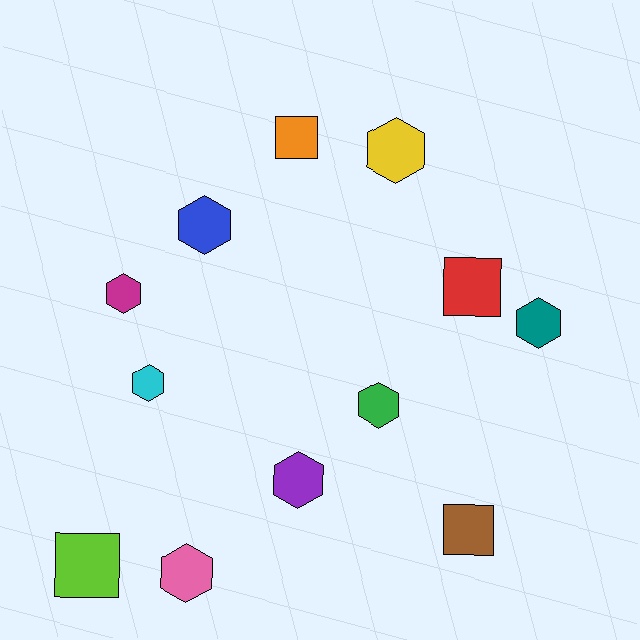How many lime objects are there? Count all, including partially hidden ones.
There is 1 lime object.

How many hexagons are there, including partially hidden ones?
There are 8 hexagons.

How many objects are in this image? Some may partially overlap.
There are 12 objects.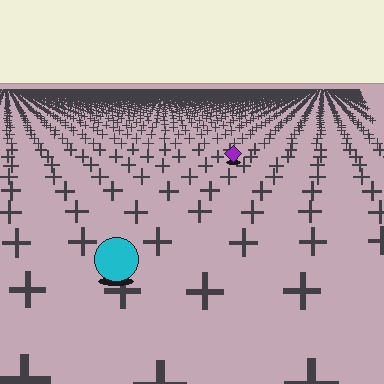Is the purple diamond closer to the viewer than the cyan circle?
No. The cyan circle is closer — you can tell from the texture gradient: the ground texture is coarser near it.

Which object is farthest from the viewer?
The purple diamond is farthest from the viewer. It appears smaller and the ground texture around it is denser.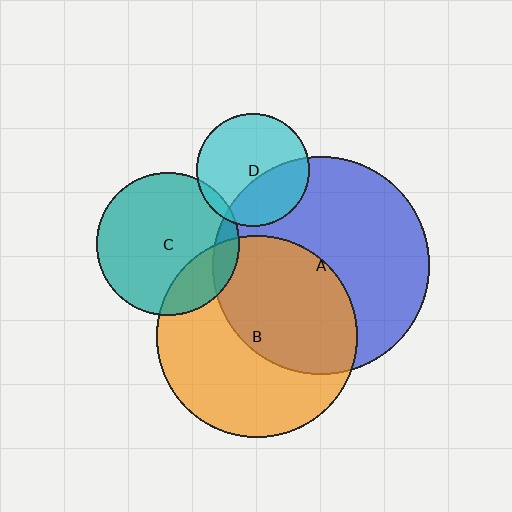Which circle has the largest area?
Circle A (blue).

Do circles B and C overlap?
Yes.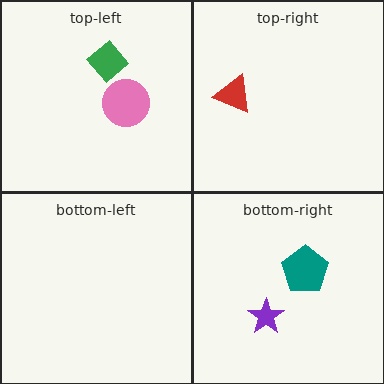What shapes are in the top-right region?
The red triangle.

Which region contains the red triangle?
The top-right region.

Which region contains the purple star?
The bottom-right region.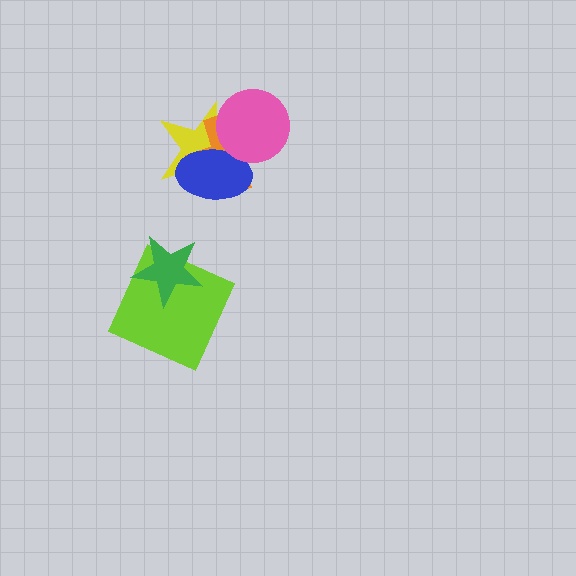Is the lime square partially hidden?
Yes, it is partially covered by another shape.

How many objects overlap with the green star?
1 object overlaps with the green star.